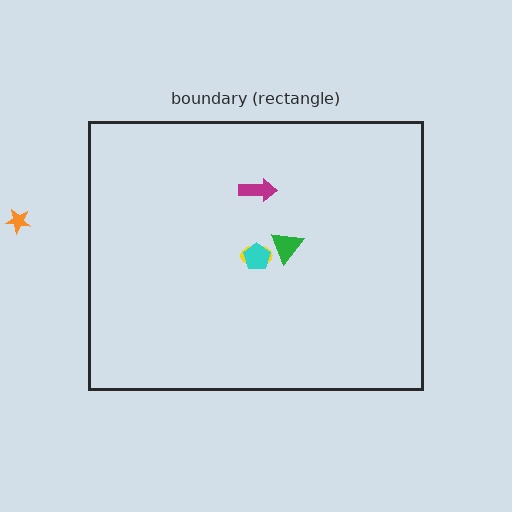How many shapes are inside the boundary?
4 inside, 1 outside.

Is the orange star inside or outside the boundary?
Outside.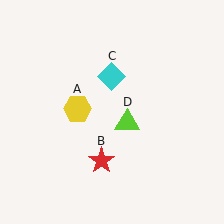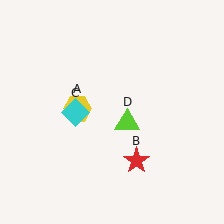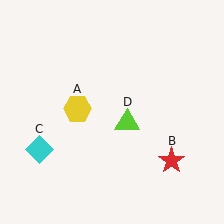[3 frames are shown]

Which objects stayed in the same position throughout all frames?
Yellow hexagon (object A) and lime triangle (object D) remained stationary.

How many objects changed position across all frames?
2 objects changed position: red star (object B), cyan diamond (object C).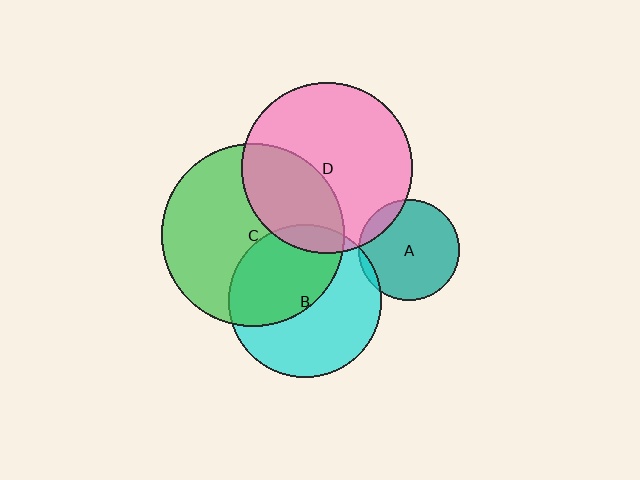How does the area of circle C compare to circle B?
Approximately 1.4 times.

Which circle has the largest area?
Circle C (green).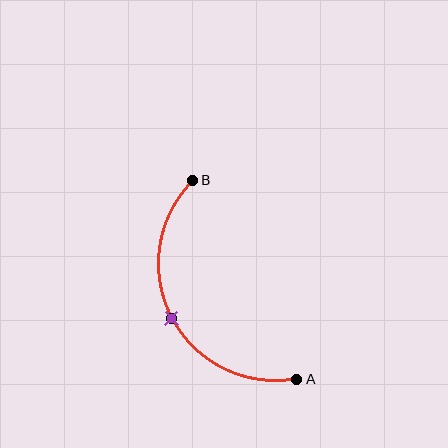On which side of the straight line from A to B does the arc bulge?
The arc bulges to the left of the straight line connecting A and B.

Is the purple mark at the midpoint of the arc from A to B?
Yes. The purple mark lies on the arc at equal arc-length from both A and B — it is the arc midpoint.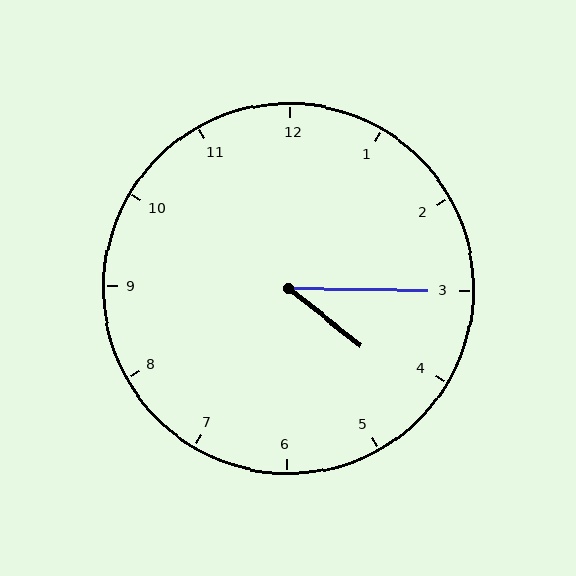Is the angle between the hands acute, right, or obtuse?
It is acute.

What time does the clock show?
4:15.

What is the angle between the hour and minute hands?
Approximately 38 degrees.